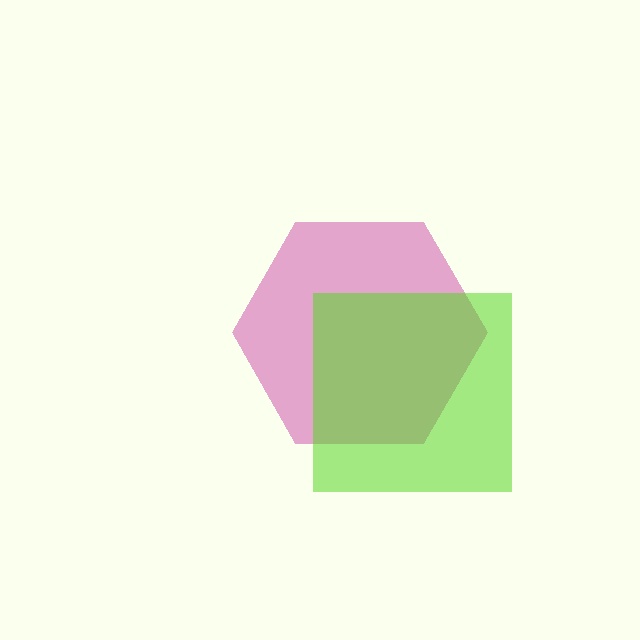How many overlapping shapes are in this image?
There are 2 overlapping shapes in the image.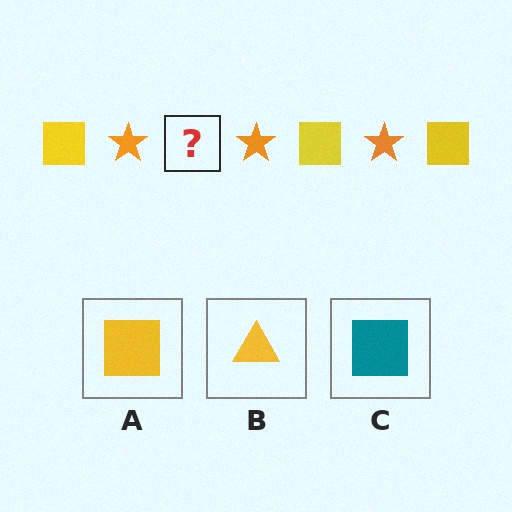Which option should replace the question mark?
Option A.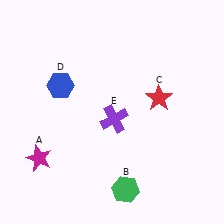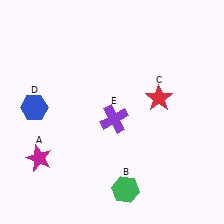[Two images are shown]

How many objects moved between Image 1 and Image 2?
1 object moved between the two images.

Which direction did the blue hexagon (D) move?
The blue hexagon (D) moved left.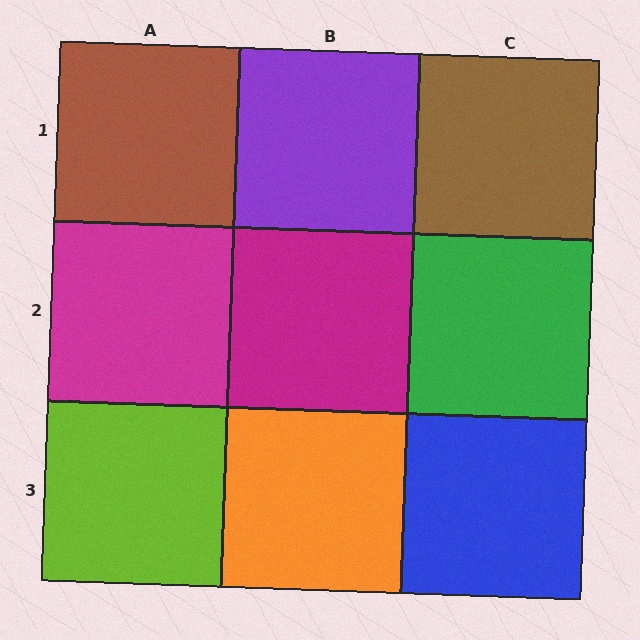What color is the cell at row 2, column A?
Magenta.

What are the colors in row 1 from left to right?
Brown, purple, brown.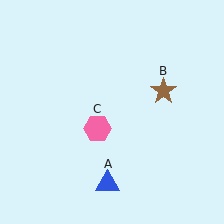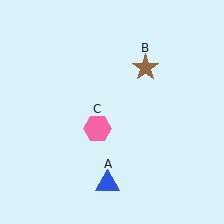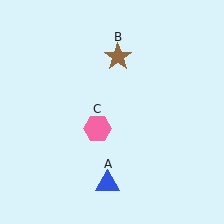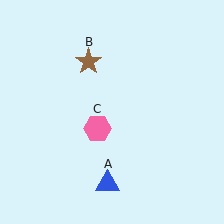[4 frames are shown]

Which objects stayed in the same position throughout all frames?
Blue triangle (object A) and pink hexagon (object C) remained stationary.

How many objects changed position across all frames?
1 object changed position: brown star (object B).